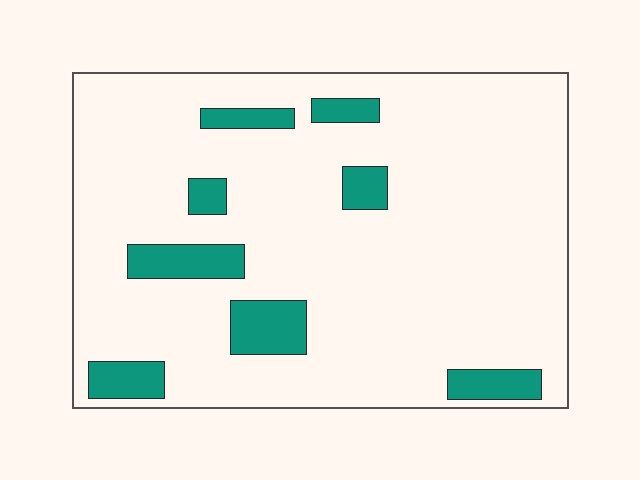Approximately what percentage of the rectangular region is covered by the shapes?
Approximately 15%.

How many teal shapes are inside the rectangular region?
8.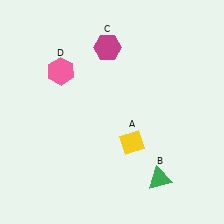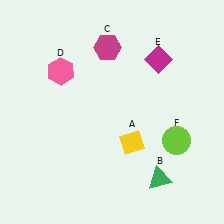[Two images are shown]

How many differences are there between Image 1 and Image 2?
There are 2 differences between the two images.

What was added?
A magenta diamond (E), a lime circle (F) were added in Image 2.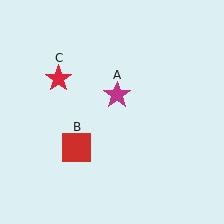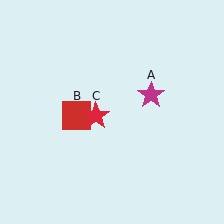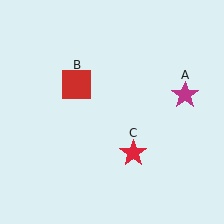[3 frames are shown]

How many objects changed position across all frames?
3 objects changed position: magenta star (object A), red square (object B), red star (object C).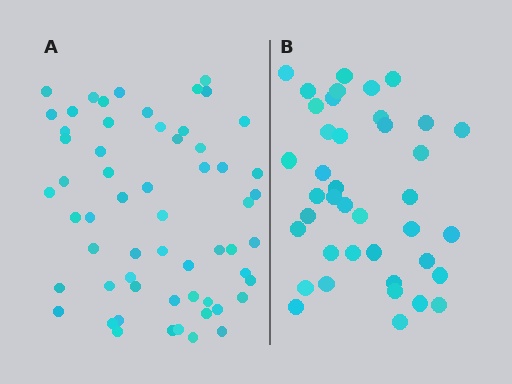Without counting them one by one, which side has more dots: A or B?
Region A (the left region) has more dots.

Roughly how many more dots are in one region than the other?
Region A has approximately 20 more dots than region B.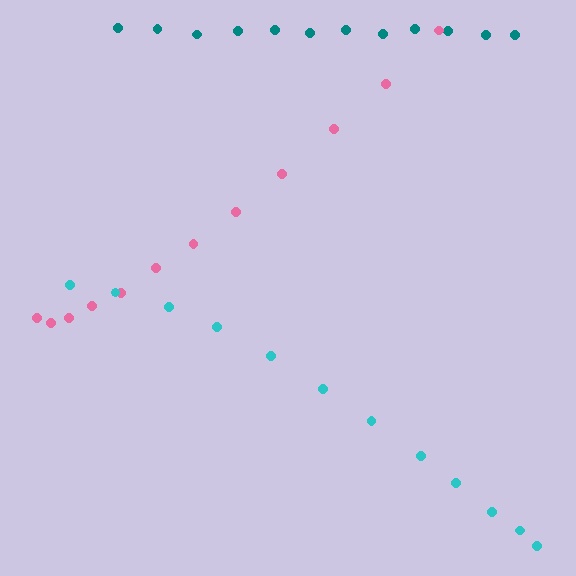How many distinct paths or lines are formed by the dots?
There are 3 distinct paths.